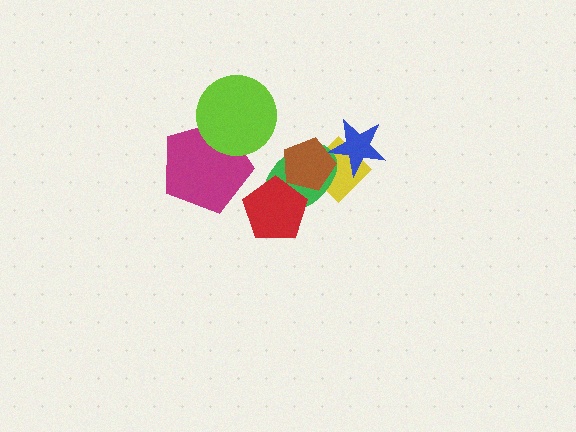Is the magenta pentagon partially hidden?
Yes, it is partially covered by another shape.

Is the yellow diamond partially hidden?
Yes, it is partially covered by another shape.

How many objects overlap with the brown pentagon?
3 objects overlap with the brown pentagon.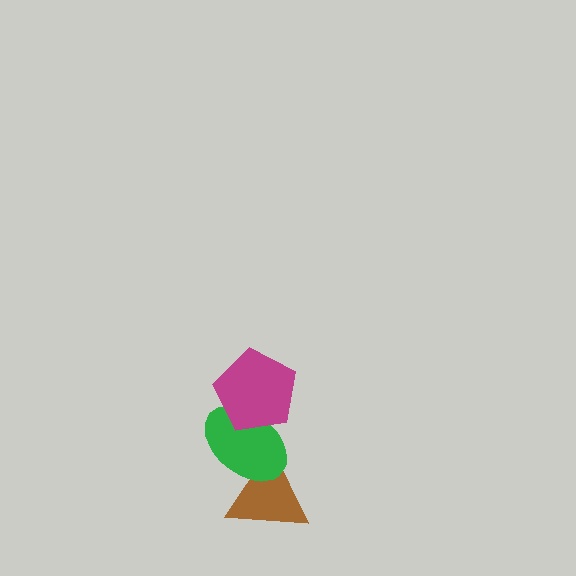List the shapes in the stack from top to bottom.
From top to bottom: the magenta pentagon, the green ellipse, the brown triangle.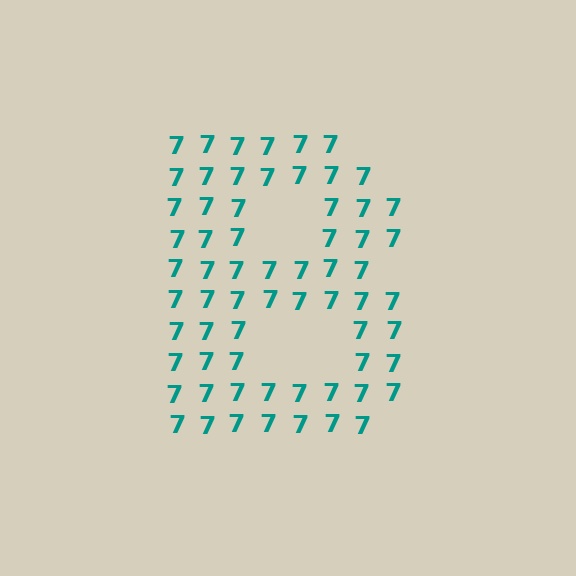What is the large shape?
The large shape is the letter B.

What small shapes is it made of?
It is made of small digit 7's.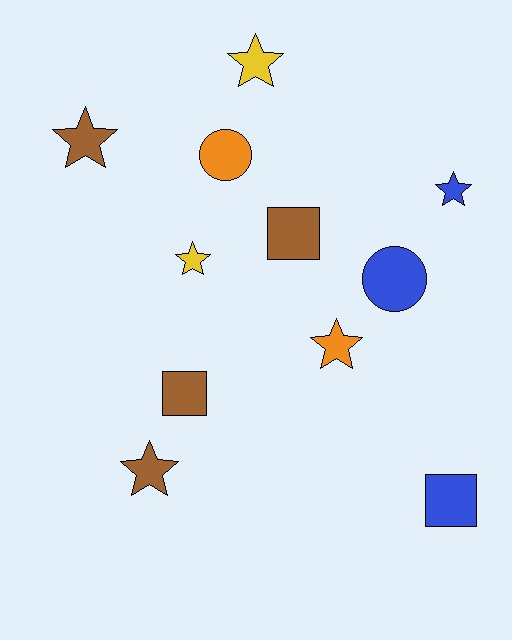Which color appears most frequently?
Brown, with 4 objects.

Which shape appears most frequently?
Star, with 6 objects.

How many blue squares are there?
There is 1 blue square.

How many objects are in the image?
There are 11 objects.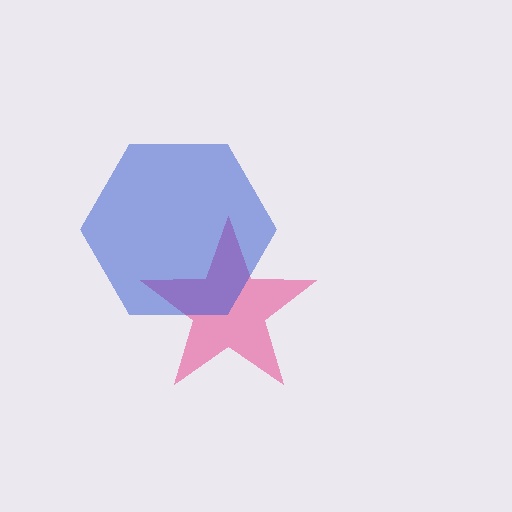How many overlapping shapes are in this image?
There are 2 overlapping shapes in the image.